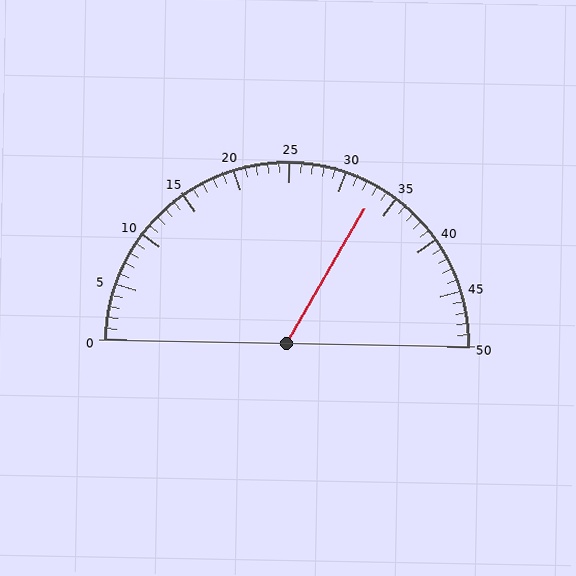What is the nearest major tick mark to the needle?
The nearest major tick mark is 35.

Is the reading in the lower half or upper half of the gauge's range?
The reading is in the upper half of the range (0 to 50).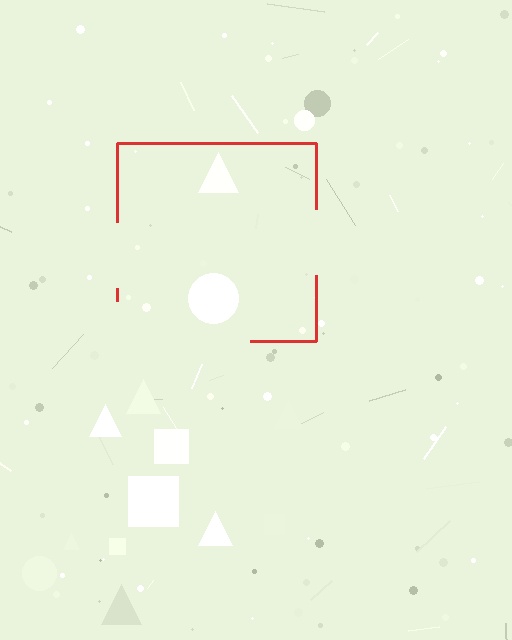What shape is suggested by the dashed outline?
The dashed outline suggests a square.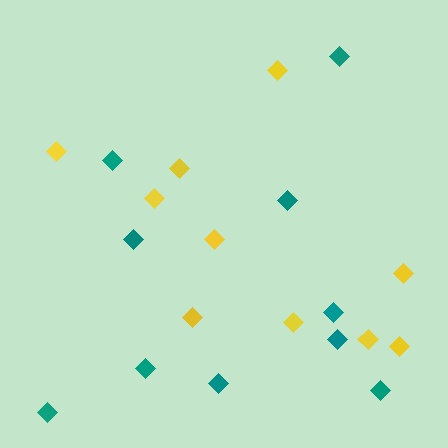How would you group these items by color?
There are 2 groups: one group of yellow diamonds (10) and one group of teal diamonds (10).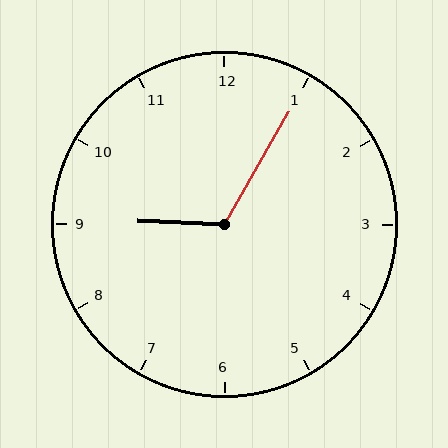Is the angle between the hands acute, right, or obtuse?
It is obtuse.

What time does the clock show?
9:05.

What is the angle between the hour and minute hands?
Approximately 118 degrees.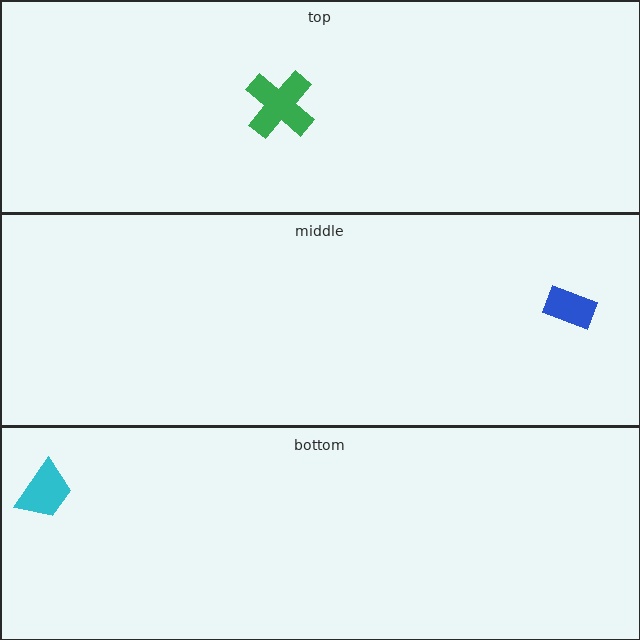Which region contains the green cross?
The top region.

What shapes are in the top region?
The green cross.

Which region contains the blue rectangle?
The middle region.